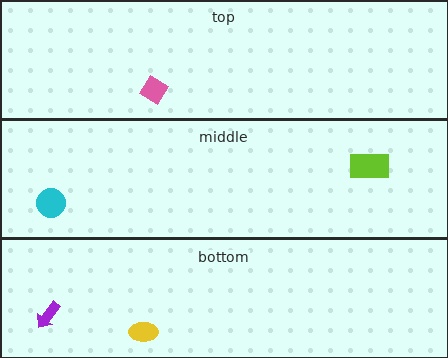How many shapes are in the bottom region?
2.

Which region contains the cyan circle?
The middle region.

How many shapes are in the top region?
1.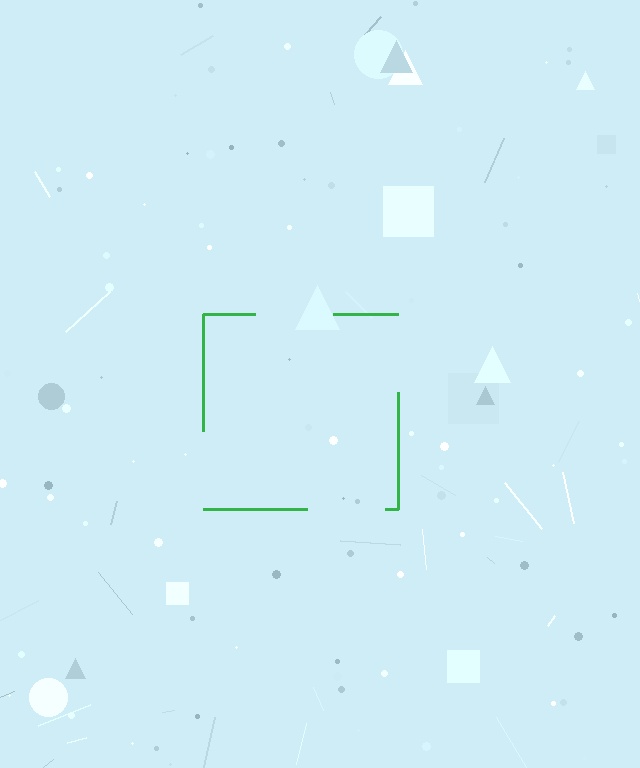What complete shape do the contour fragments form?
The contour fragments form a square.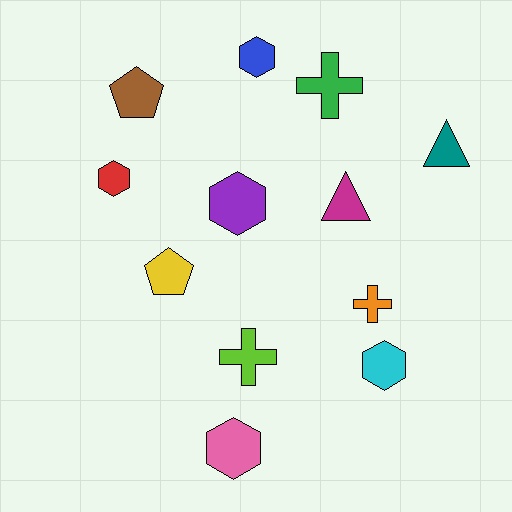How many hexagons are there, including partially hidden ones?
There are 5 hexagons.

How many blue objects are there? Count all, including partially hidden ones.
There is 1 blue object.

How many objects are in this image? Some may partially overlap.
There are 12 objects.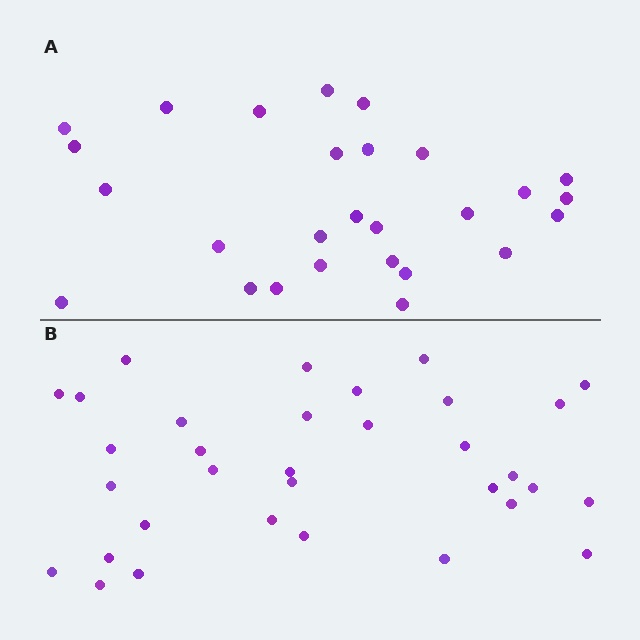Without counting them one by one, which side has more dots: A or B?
Region B (the bottom region) has more dots.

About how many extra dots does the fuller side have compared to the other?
Region B has about 6 more dots than region A.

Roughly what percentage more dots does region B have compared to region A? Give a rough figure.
About 20% more.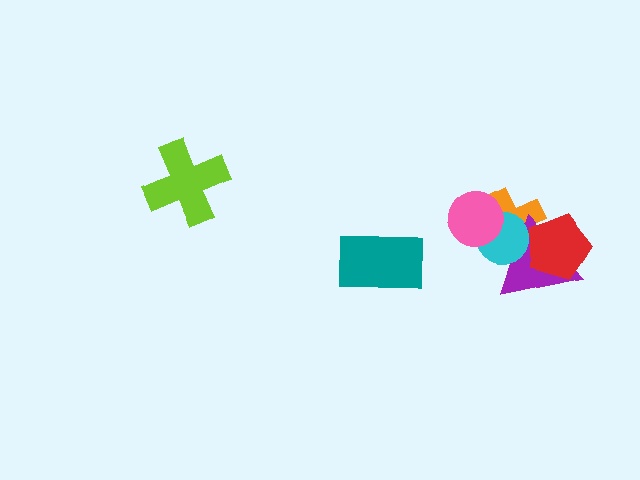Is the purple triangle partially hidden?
Yes, it is partially covered by another shape.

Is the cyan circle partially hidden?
Yes, it is partially covered by another shape.